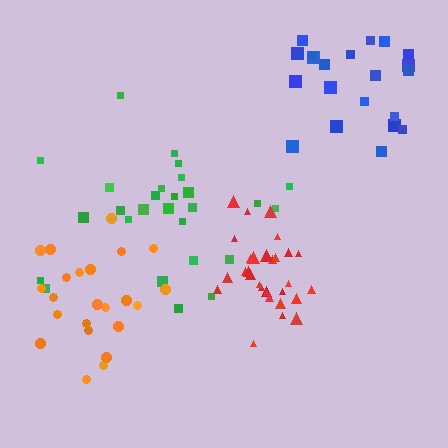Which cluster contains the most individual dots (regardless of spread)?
Red (30).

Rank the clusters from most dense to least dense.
red, orange, blue, green.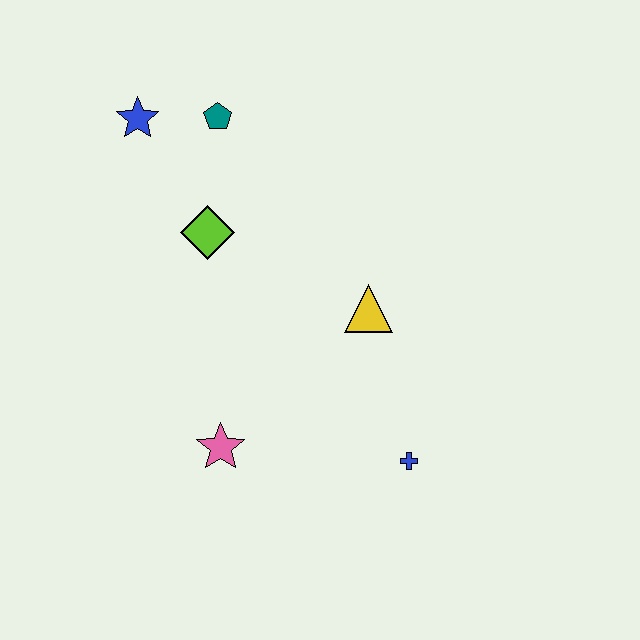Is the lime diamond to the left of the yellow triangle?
Yes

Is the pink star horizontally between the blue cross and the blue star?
Yes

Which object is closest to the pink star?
The blue cross is closest to the pink star.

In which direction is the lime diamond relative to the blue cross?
The lime diamond is above the blue cross.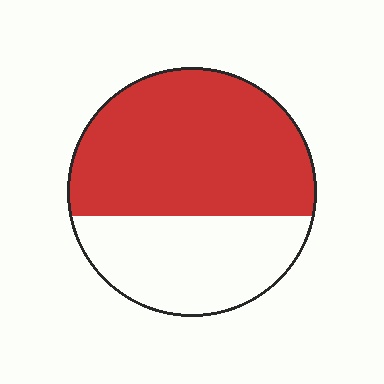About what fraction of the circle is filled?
About five eighths (5/8).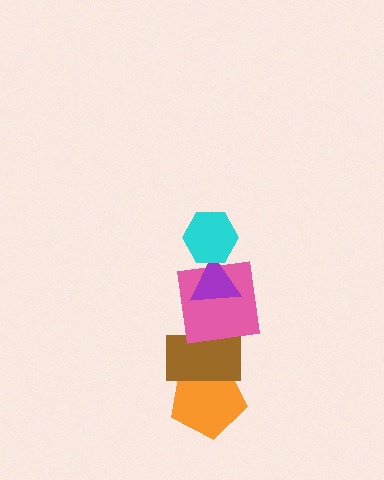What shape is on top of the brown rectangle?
The pink square is on top of the brown rectangle.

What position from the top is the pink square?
The pink square is 3rd from the top.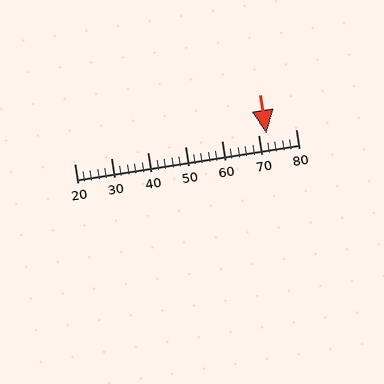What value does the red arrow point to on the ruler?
The red arrow points to approximately 72.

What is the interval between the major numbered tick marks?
The major tick marks are spaced 10 units apart.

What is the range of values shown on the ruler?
The ruler shows values from 20 to 80.